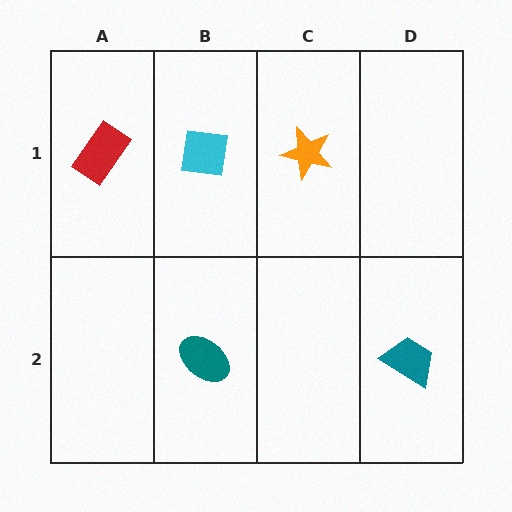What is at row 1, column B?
A cyan square.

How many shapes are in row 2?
2 shapes.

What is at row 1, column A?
A red rectangle.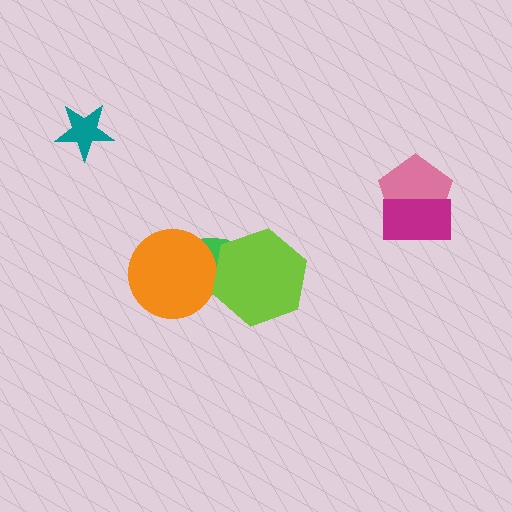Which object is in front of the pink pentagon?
The magenta rectangle is in front of the pink pentagon.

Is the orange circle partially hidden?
No, no other shape covers it.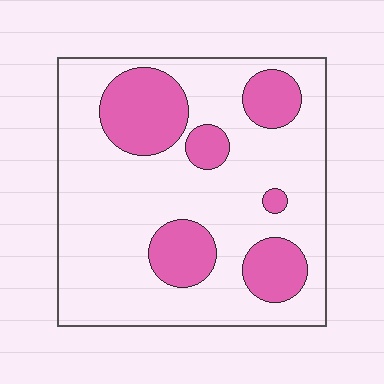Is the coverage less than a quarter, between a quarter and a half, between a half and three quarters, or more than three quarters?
Between a quarter and a half.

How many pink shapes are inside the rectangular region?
6.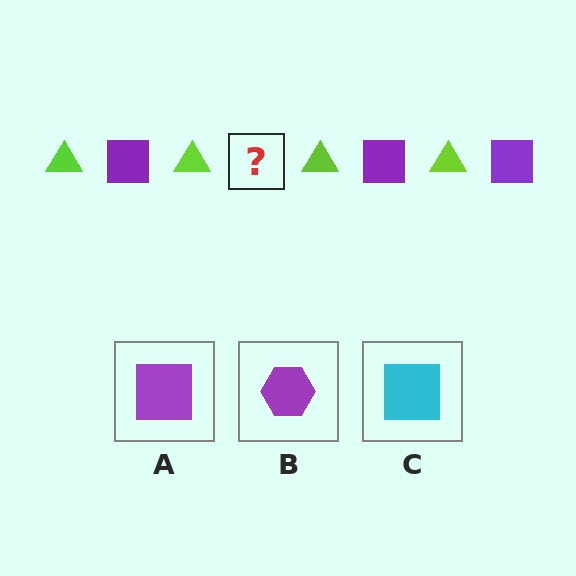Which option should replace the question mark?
Option A.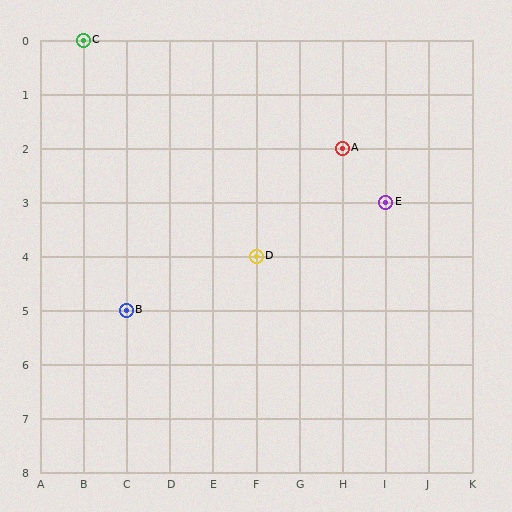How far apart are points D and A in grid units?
Points D and A are 2 columns and 2 rows apart (about 2.8 grid units diagonally).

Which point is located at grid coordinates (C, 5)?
Point B is at (C, 5).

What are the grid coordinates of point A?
Point A is at grid coordinates (H, 2).